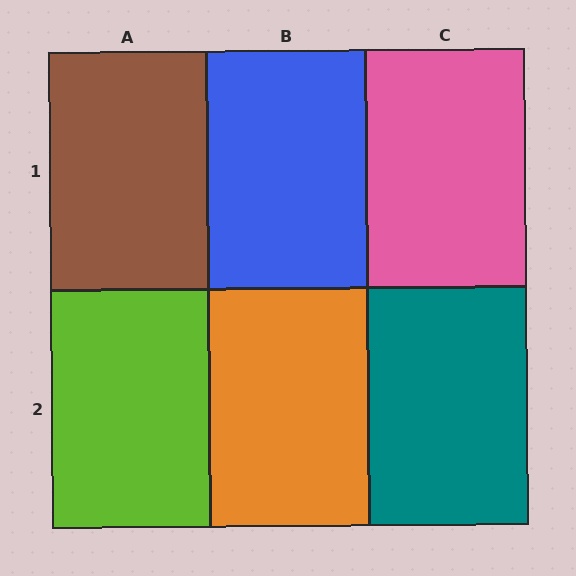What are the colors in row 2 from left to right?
Lime, orange, teal.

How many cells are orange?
1 cell is orange.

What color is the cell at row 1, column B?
Blue.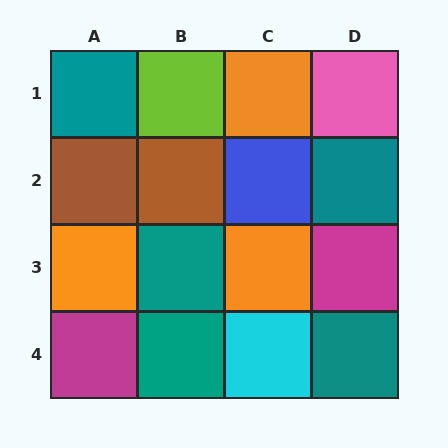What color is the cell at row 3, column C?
Orange.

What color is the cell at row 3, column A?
Orange.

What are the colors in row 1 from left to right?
Teal, lime, orange, pink.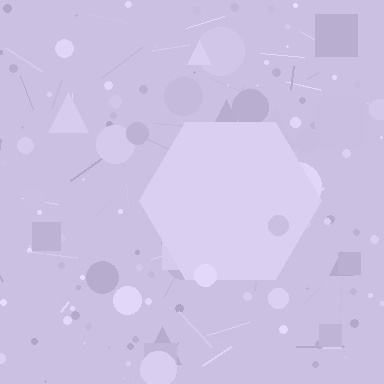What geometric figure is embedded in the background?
A hexagon is embedded in the background.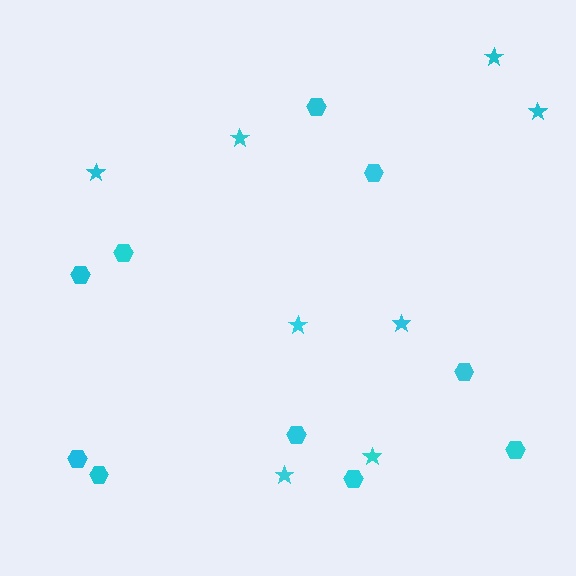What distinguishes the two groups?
There are 2 groups: one group of hexagons (10) and one group of stars (8).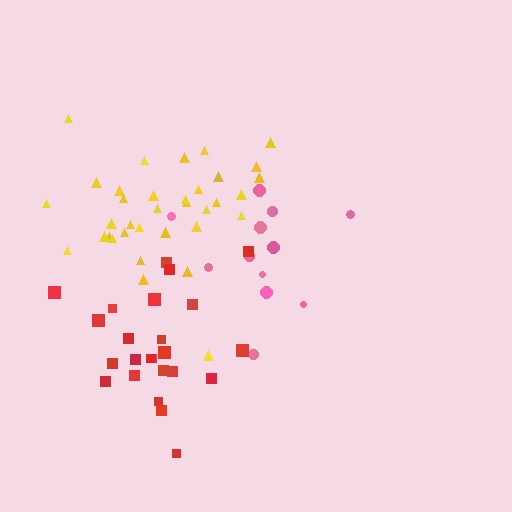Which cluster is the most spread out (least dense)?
Pink.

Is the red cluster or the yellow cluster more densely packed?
Yellow.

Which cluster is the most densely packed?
Yellow.